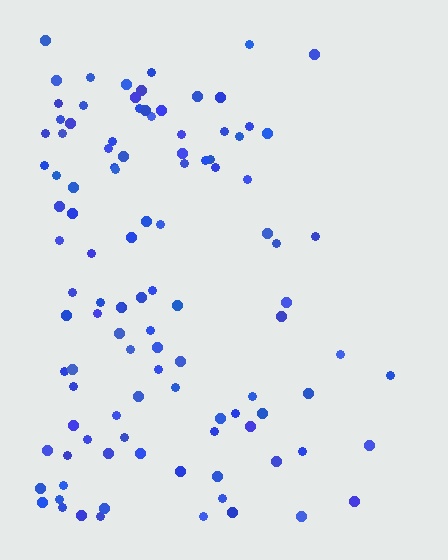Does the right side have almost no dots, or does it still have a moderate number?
Still a moderate number, just noticeably fewer than the left.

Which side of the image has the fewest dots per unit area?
The right.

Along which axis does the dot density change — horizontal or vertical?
Horizontal.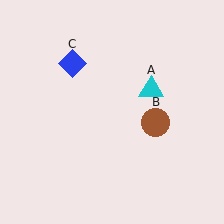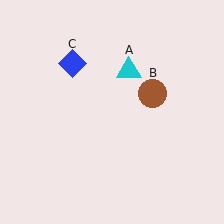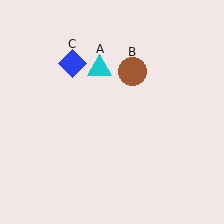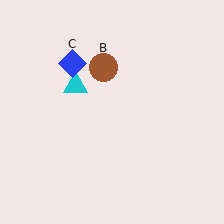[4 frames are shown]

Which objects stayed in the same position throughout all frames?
Blue diamond (object C) remained stationary.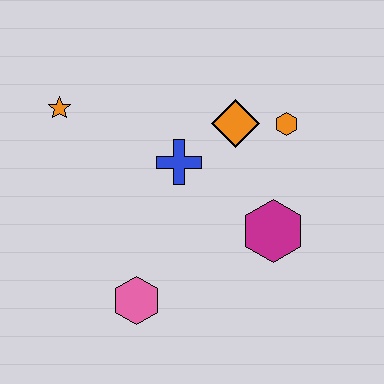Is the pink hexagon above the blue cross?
No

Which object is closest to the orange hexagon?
The orange diamond is closest to the orange hexagon.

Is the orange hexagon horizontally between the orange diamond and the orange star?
No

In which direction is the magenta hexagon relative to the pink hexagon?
The magenta hexagon is to the right of the pink hexagon.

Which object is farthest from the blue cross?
The pink hexagon is farthest from the blue cross.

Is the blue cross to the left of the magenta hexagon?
Yes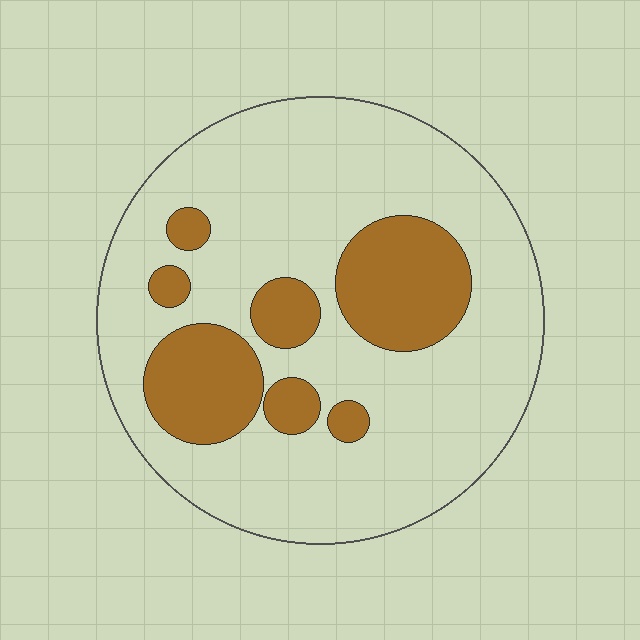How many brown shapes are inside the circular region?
7.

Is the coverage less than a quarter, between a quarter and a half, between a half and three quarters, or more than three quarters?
Less than a quarter.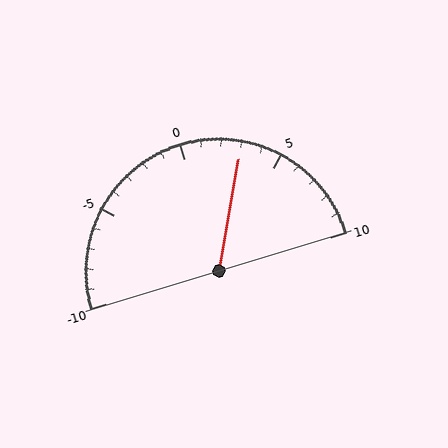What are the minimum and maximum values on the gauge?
The gauge ranges from -10 to 10.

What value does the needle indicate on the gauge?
The needle indicates approximately 3.